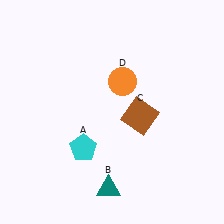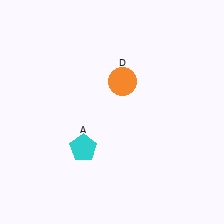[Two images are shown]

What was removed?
The teal triangle (B), the brown square (C) were removed in Image 2.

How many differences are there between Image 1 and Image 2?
There are 2 differences between the two images.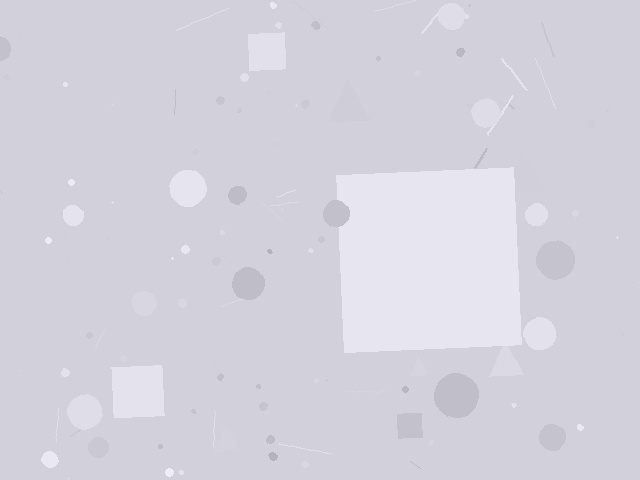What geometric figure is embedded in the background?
A square is embedded in the background.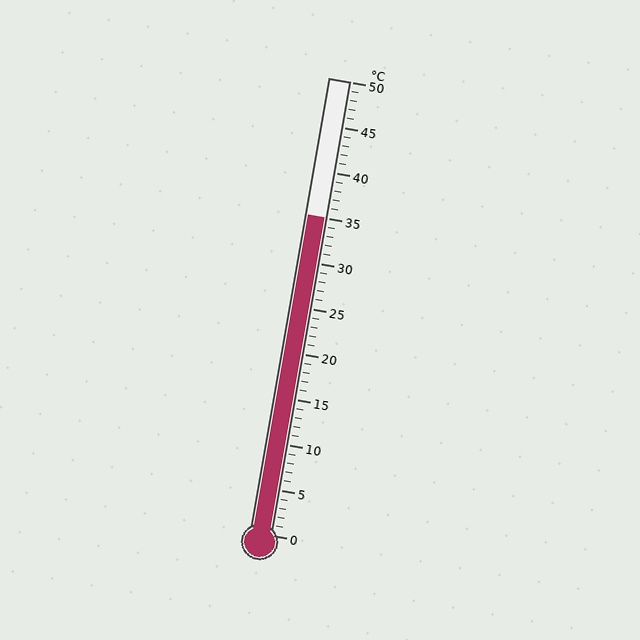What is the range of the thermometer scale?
The thermometer scale ranges from 0°C to 50°C.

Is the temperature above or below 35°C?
The temperature is at 35°C.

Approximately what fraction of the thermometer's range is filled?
The thermometer is filled to approximately 70% of its range.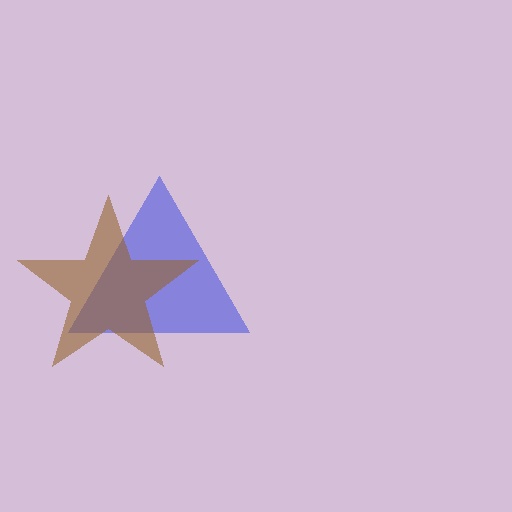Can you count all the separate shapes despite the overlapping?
Yes, there are 2 separate shapes.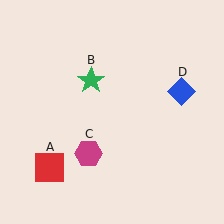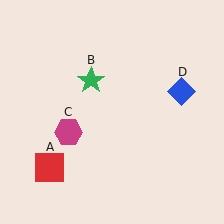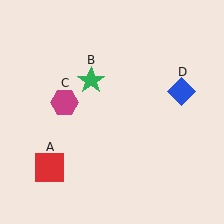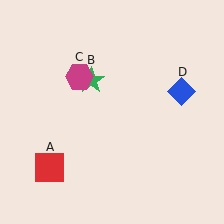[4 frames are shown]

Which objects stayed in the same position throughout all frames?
Red square (object A) and green star (object B) and blue diamond (object D) remained stationary.